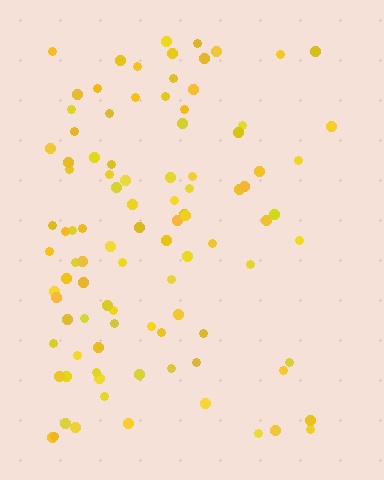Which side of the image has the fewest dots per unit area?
The right.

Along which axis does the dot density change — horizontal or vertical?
Horizontal.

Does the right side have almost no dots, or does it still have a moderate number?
Still a moderate number, just noticeably fewer than the left.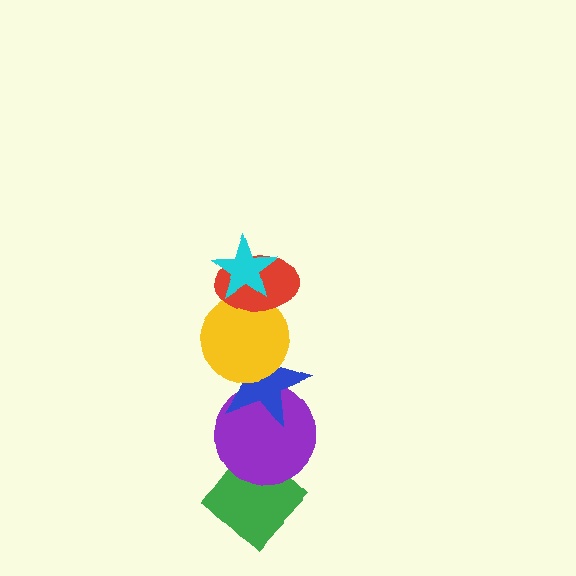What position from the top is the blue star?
The blue star is 4th from the top.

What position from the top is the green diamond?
The green diamond is 6th from the top.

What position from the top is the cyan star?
The cyan star is 1st from the top.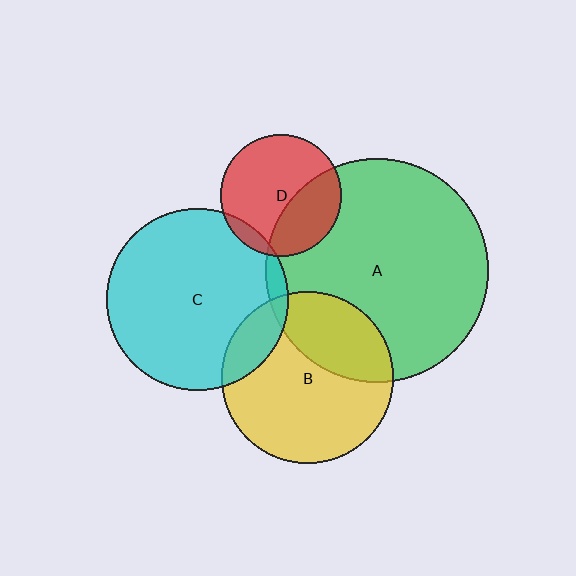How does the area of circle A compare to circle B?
Approximately 1.7 times.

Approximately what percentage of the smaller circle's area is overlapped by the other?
Approximately 5%.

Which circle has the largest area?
Circle A (green).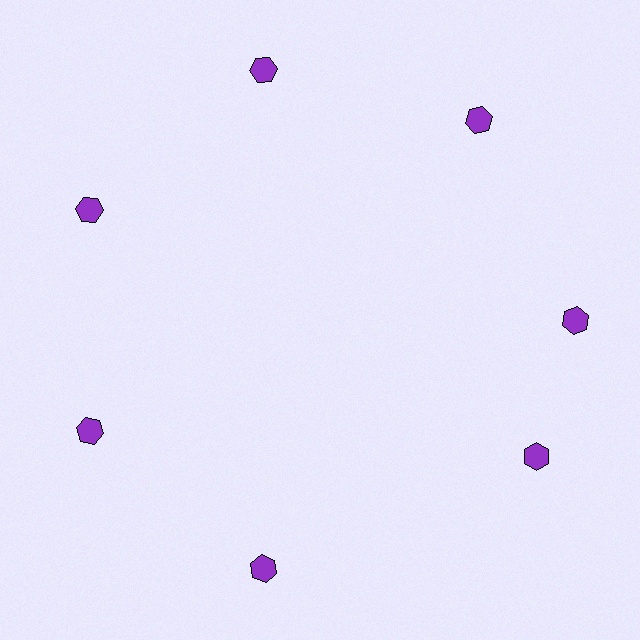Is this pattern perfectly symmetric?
No. The 7 purple hexagons are arranged in a ring, but one element near the 5 o'clock position is rotated out of alignment along the ring, breaking the 7-fold rotational symmetry.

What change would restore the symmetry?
The symmetry would be restored by rotating it back into even spacing with its neighbors so that all 7 hexagons sit at equal angles and equal distance from the center.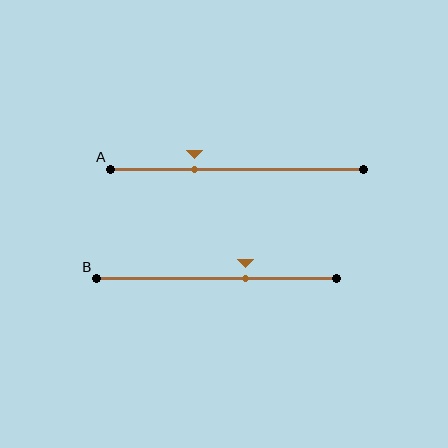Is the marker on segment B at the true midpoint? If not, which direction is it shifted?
No, the marker on segment B is shifted to the right by about 12% of the segment length.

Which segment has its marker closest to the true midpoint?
Segment B has its marker closest to the true midpoint.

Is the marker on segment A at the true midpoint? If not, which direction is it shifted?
No, the marker on segment A is shifted to the left by about 17% of the segment length.